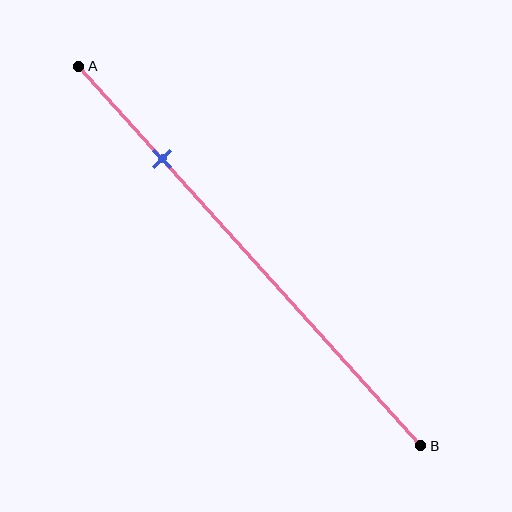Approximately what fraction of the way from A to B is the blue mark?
The blue mark is approximately 25% of the way from A to B.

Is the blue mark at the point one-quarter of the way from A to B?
Yes, the mark is approximately at the one-quarter point.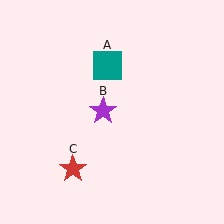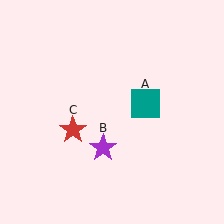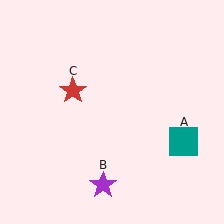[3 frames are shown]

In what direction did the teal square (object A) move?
The teal square (object A) moved down and to the right.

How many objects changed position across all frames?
3 objects changed position: teal square (object A), purple star (object B), red star (object C).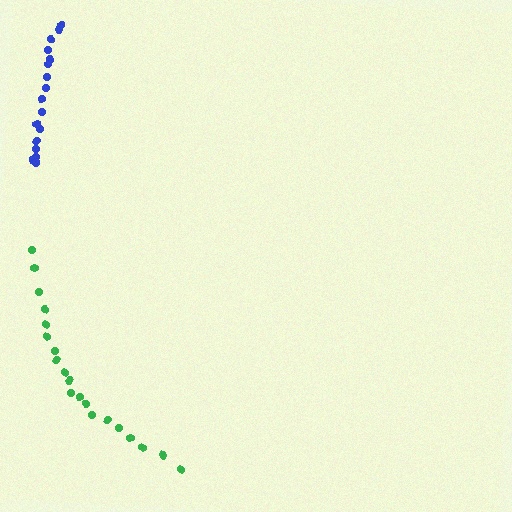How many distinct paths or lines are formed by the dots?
There are 2 distinct paths.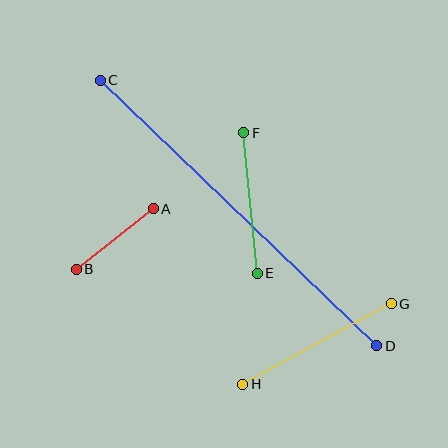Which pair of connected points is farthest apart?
Points C and D are farthest apart.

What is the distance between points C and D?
The distance is approximately 383 pixels.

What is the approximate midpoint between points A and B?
The midpoint is at approximately (115, 239) pixels.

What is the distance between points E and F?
The distance is approximately 141 pixels.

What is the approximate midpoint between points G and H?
The midpoint is at approximately (317, 344) pixels.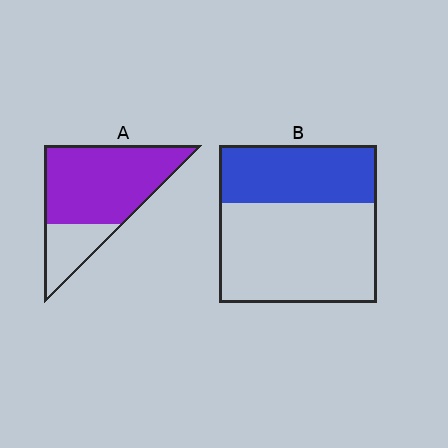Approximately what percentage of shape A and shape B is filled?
A is approximately 75% and B is approximately 35%.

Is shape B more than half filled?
No.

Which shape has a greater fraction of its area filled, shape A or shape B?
Shape A.